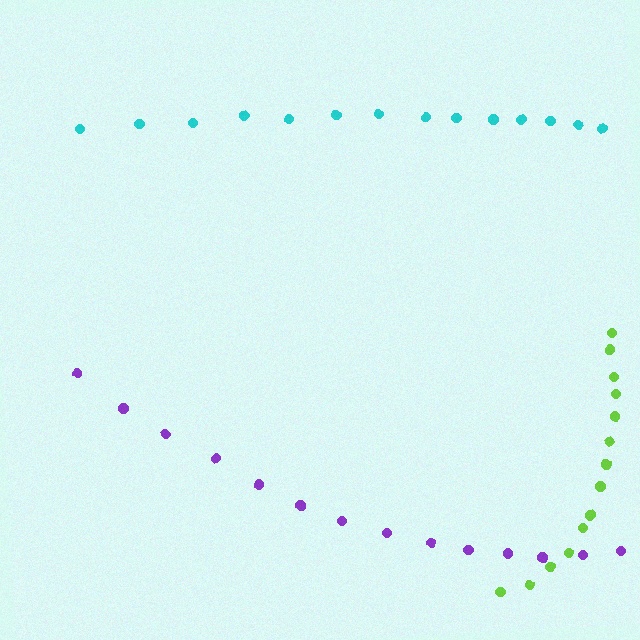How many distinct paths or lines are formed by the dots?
There are 3 distinct paths.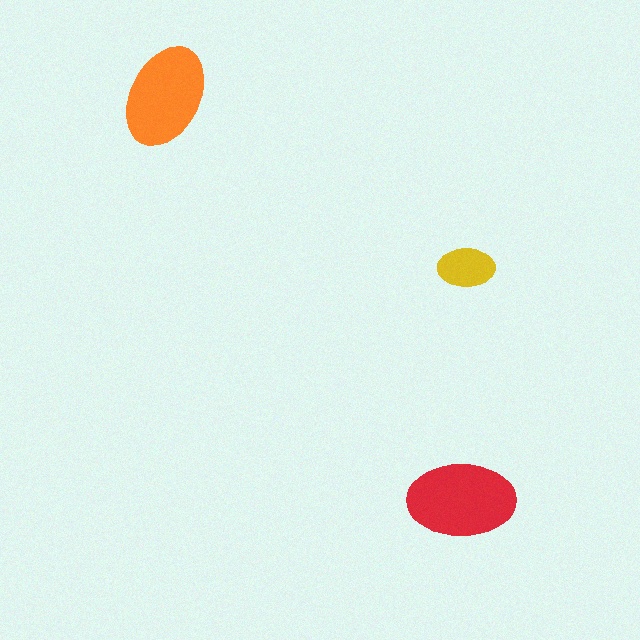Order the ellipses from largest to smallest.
the red one, the orange one, the yellow one.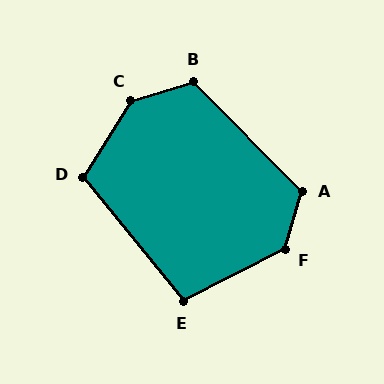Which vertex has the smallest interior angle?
E, at approximately 102 degrees.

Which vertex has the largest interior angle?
C, at approximately 138 degrees.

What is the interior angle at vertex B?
Approximately 118 degrees (obtuse).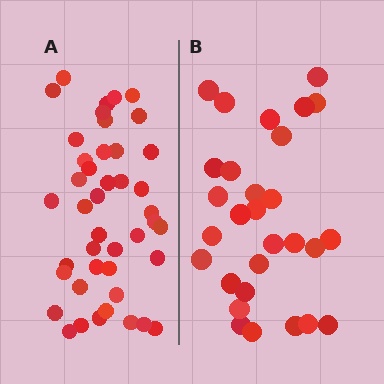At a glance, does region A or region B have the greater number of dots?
Region A (the left region) has more dots.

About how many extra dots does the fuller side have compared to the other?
Region A has approximately 15 more dots than region B.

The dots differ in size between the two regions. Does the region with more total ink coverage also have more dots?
No. Region B has more total ink coverage because its dots are larger, but region A actually contains more individual dots. Total area can be misleading — the number of items is what matters here.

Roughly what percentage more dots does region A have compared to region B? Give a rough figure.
About 50% more.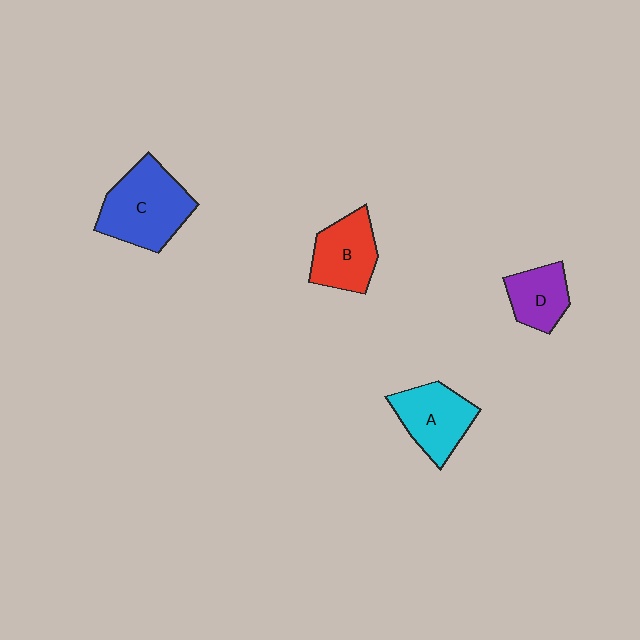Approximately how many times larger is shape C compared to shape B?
Approximately 1.4 times.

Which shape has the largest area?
Shape C (blue).